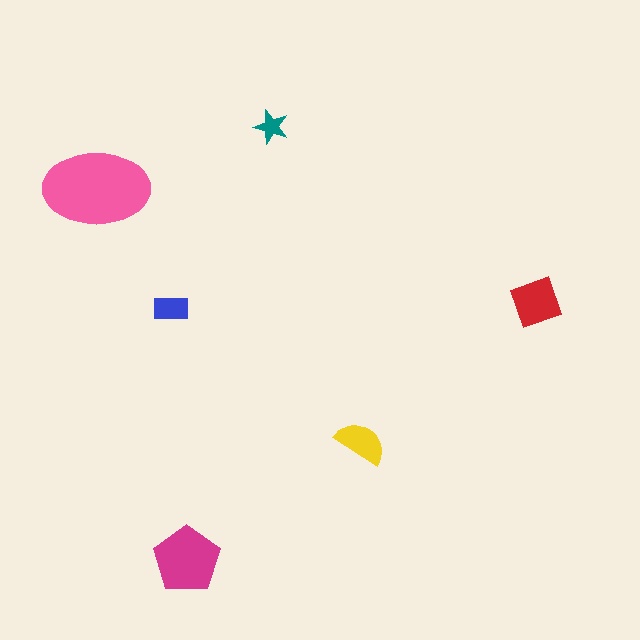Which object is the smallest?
The teal star.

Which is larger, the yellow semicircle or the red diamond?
The red diamond.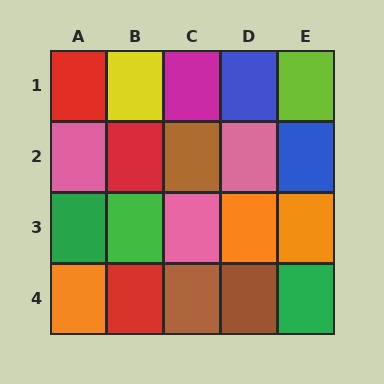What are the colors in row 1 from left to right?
Red, yellow, magenta, blue, lime.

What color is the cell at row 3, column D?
Orange.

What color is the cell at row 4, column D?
Brown.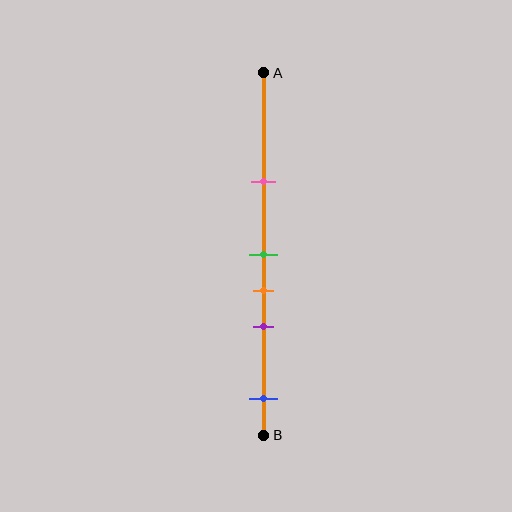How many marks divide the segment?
There are 5 marks dividing the segment.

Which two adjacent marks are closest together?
The green and orange marks are the closest adjacent pair.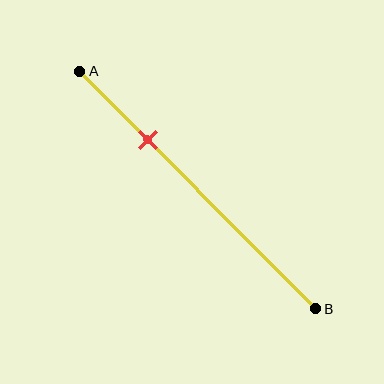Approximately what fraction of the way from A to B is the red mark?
The red mark is approximately 30% of the way from A to B.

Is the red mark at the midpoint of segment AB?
No, the mark is at about 30% from A, not at the 50% midpoint.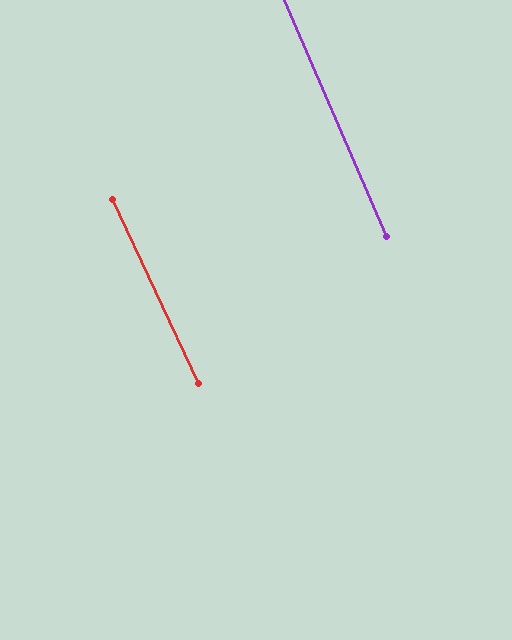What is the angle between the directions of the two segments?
Approximately 1 degree.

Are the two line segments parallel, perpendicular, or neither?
Parallel — their directions differ by only 1.4°.